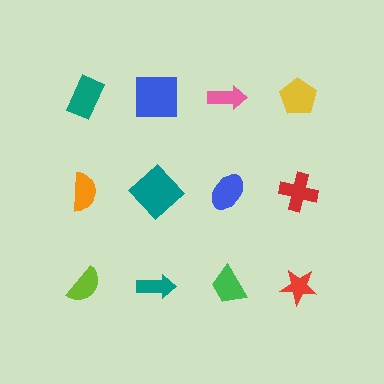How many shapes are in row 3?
4 shapes.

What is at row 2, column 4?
A red cross.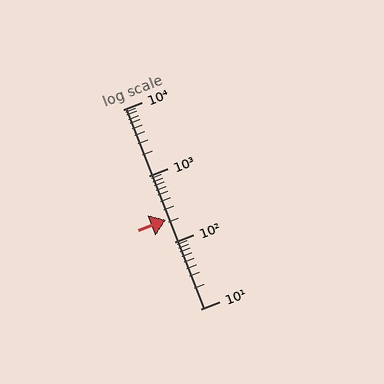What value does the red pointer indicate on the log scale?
The pointer indicates approximately 220.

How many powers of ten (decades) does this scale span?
The scale spans 3 decades, from 10 to 10000.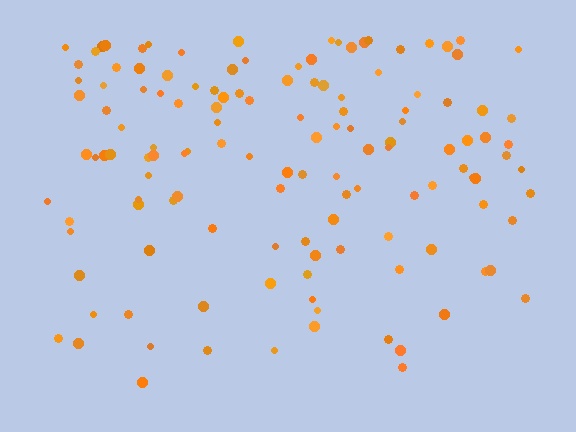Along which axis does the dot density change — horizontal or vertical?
Vertical.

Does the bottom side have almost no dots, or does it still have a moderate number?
Still a moderate number, just noticeably fewer than the top.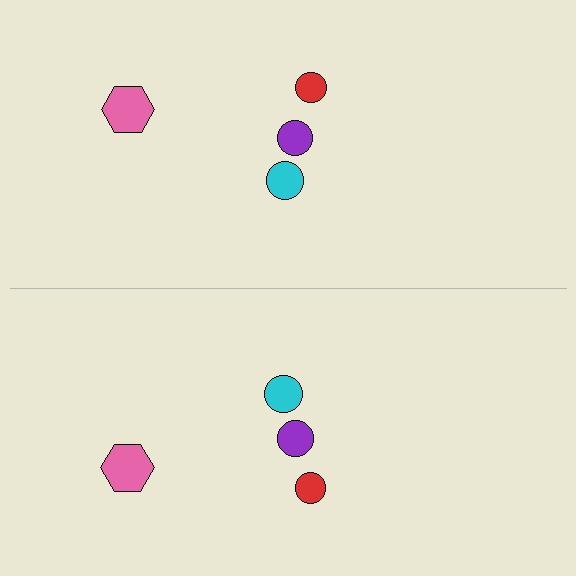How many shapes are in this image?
There are 8 shapes in this image.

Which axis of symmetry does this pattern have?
The pattern has a horizontal axis of symmetry running through the center of the image.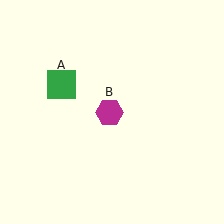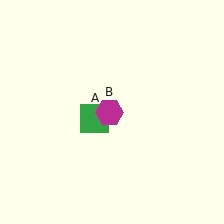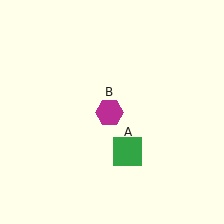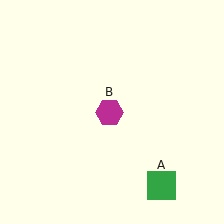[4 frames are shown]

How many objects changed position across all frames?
1 object changed position: green square (object A).